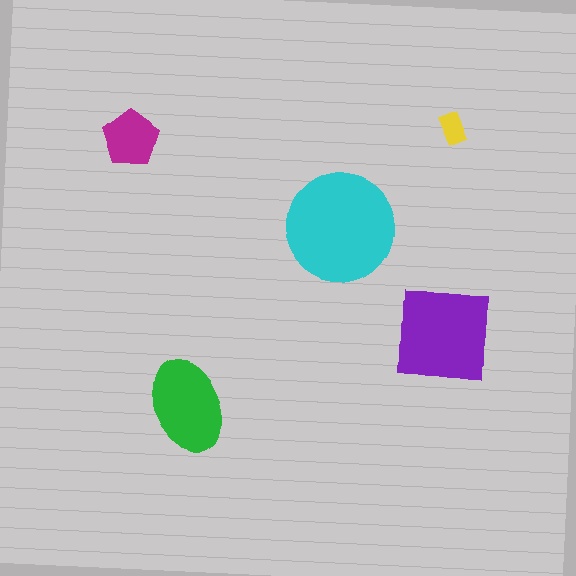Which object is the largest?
The cyan circle.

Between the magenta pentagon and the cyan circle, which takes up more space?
The cyan circle.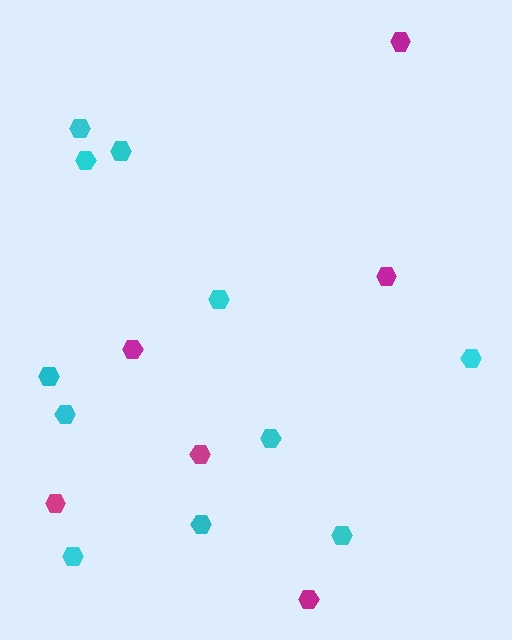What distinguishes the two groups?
There are 2 groups: one group of cyan hexagons (11) and one group of magenta hexagons (6).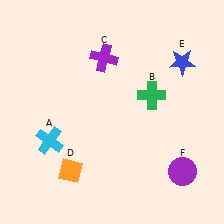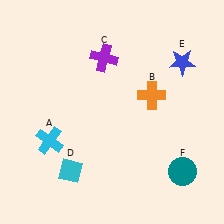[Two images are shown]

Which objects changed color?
B changed from green to orange. D changed from orange to cyan. F changed from purple to teal.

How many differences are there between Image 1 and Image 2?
There are 3 differences between the two images.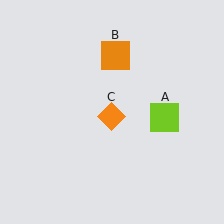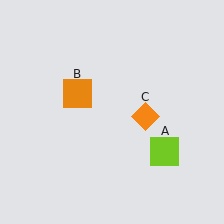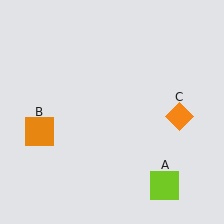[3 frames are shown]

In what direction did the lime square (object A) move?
The lime square (object A) moved down.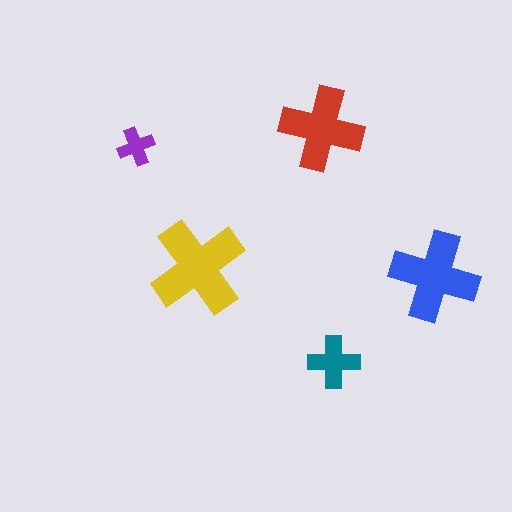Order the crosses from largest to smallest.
the yellow one, the blue one, the red one, the teal one, the purple one.